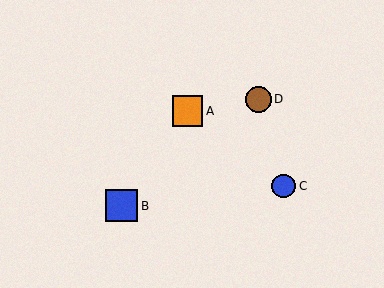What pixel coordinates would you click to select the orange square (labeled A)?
Click at (187, 111) to select the orange square A.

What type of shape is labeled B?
Shape B is a blue square.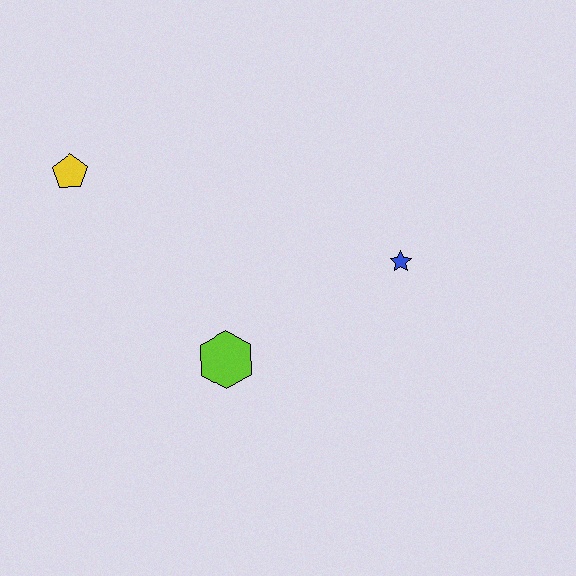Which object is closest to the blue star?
The lime hexagon is closest to the blue star.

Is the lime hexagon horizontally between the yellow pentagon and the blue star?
Yes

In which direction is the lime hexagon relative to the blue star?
The lime hexagon is to the left of the blue star.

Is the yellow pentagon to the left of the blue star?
Yes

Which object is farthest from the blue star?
The yellow pentagon is farthest from the blue star.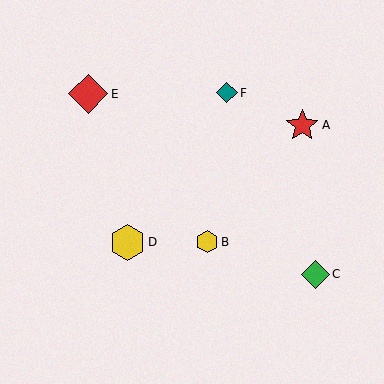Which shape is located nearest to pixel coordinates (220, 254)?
The yellow hexagon (labeled B) at (207, 242) is nearest to that location.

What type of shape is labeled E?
Shape E is a red diamond.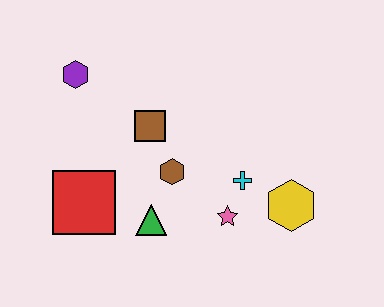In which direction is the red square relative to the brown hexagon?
The red square is to the left of the brown hexagon.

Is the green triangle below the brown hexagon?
Yes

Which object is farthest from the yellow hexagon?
The purple hexagon is farthest from the yellow hexagon.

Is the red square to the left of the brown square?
Yes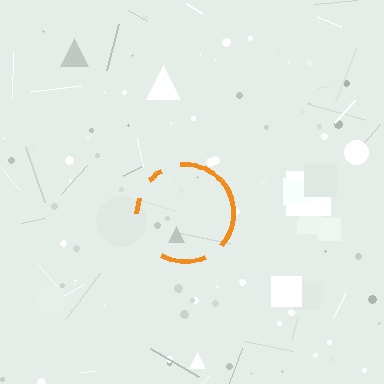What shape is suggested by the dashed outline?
The dashed outline suggests a circle.